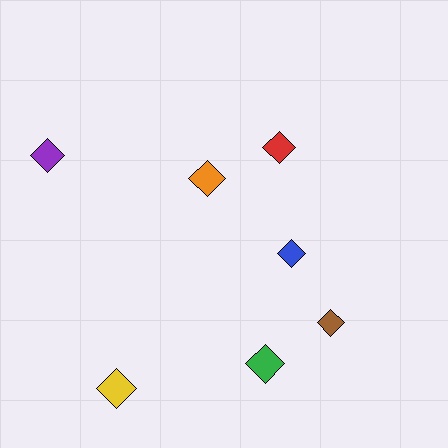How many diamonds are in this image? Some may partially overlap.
There are 7 diamonds.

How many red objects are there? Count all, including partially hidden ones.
There is 1 red object.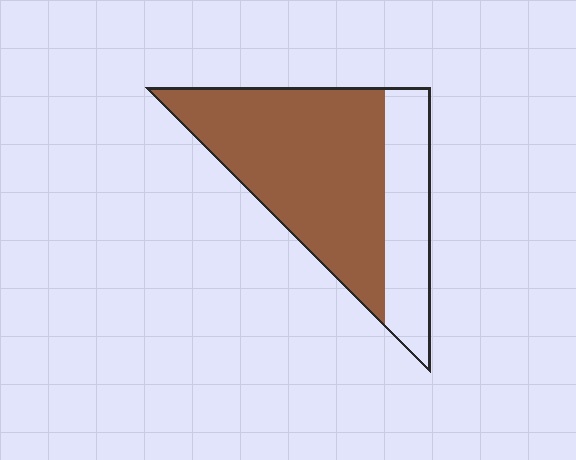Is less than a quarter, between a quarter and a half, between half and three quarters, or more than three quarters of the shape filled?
Between half and three quarters.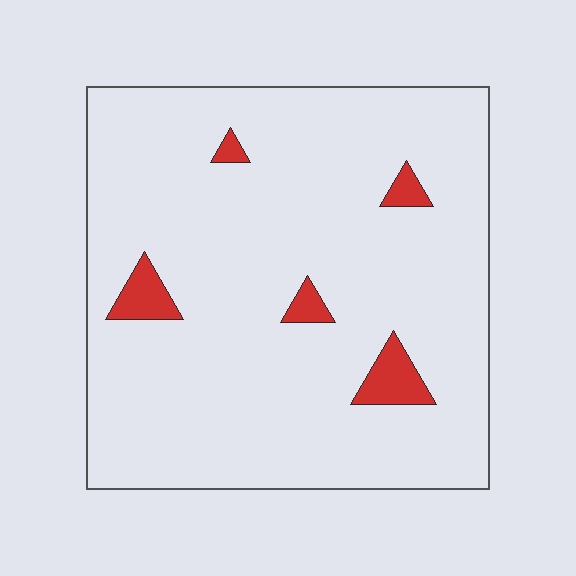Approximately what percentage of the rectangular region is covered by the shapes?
Approximately 5%.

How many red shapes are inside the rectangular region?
5.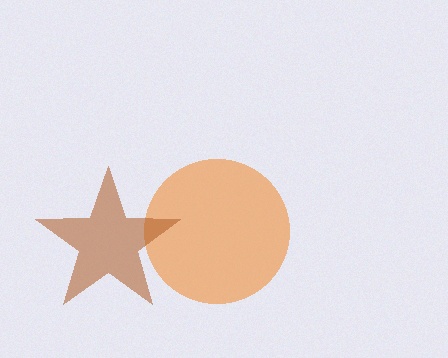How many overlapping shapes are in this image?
There are 2 overlapping shapes in the image.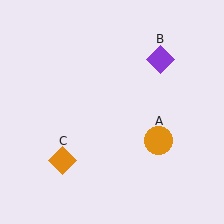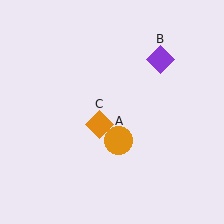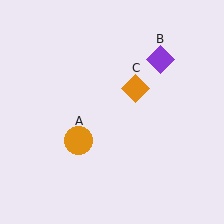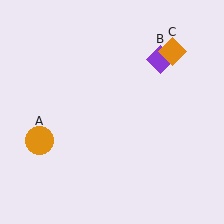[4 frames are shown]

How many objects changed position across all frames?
2 objects changed position: orange circle (object A), orange diamond (object C).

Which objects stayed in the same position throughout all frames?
Purple diamond (object B) remained stationary.